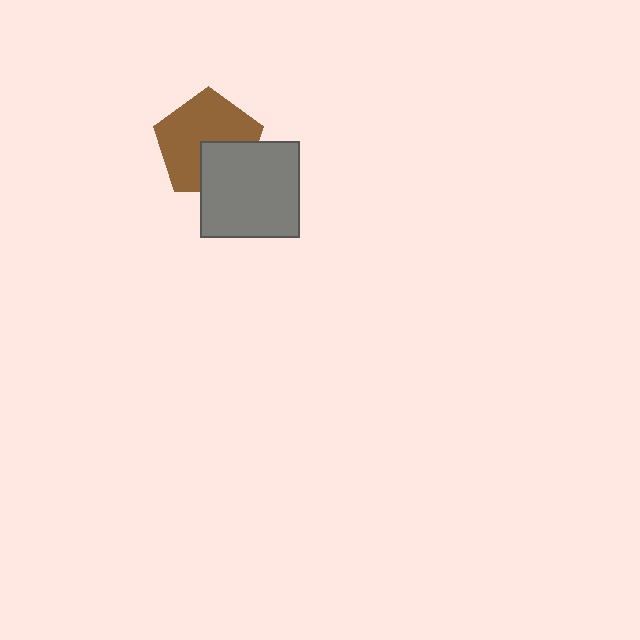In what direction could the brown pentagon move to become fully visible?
The brown pentagon could move toward the upper-left. That would shift it out from behind the gray rectangle entirely.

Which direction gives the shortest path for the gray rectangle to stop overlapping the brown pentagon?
Moving toward the lower-right gives the shortest separation.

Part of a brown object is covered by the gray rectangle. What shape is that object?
It is a pentagon.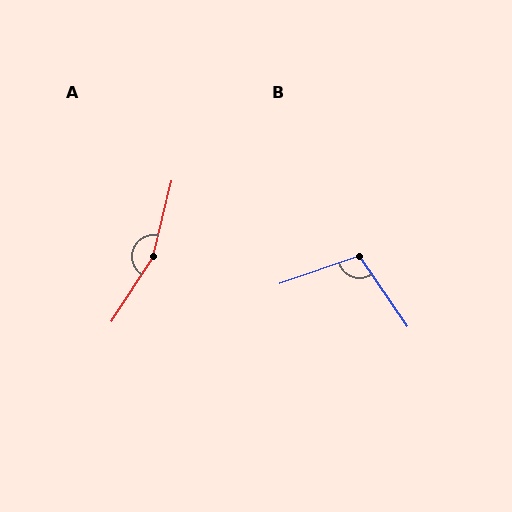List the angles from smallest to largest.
B (105°), A (161°).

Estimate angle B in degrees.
Approximately 105 degrees.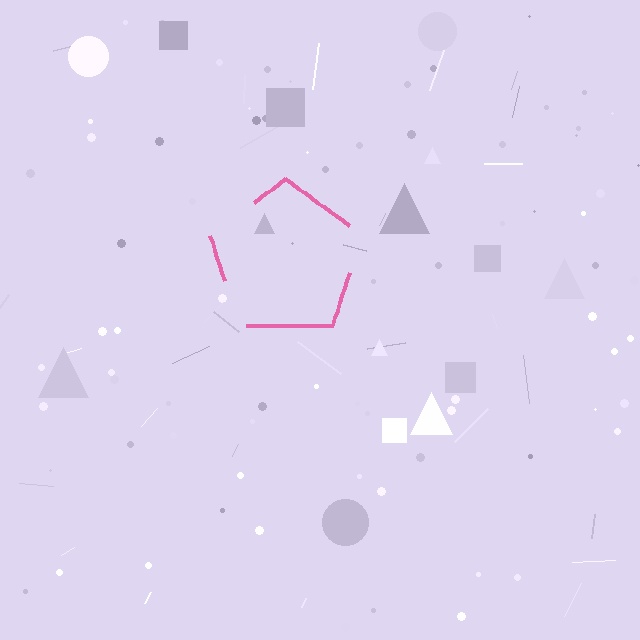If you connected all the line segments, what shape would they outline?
They would outline a pentagon.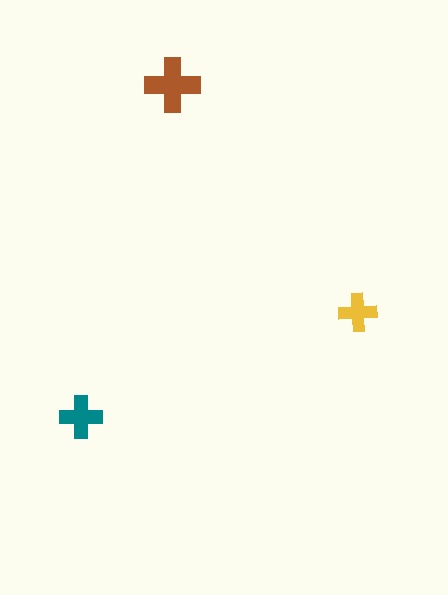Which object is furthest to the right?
The yellow cross is rightmost.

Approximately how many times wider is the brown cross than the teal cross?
About 1.5 times wider.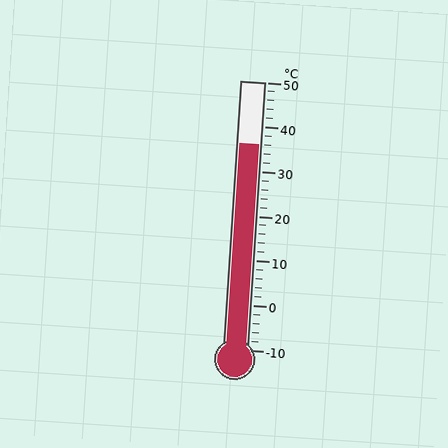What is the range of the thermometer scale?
The thermometer scale ranges from -10°C to 50°C.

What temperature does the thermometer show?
The thermometer shows approximately 36°C.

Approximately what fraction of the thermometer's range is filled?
The thermometer is filled to approximately 75% of its range.